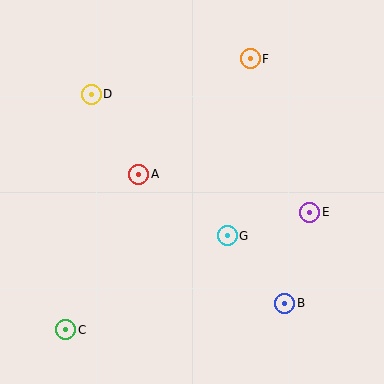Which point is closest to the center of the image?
Point A at (139, 174) is closest to the center.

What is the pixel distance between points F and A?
The distance between F and A is 161 pixels.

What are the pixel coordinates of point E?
Point E is at (310, 212).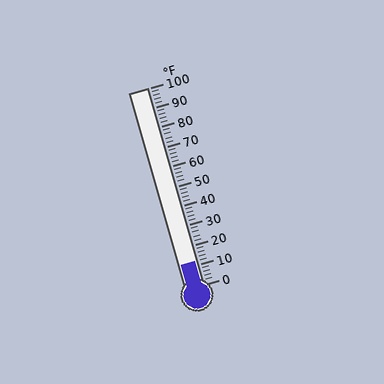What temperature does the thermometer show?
The thermometer shows approximately 12°F.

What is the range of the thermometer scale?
The thermometer scale ranges from 0°F to 100°F.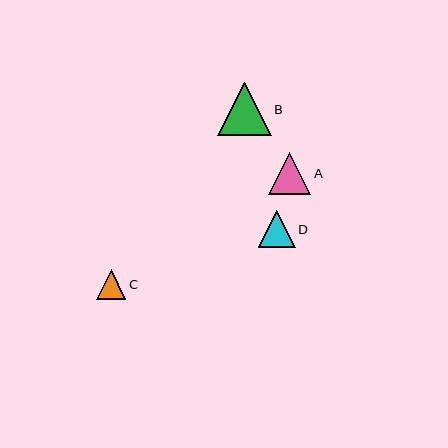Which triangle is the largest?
Triangle B is the largest with a size of approximately 53 pixels.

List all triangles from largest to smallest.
From largest to smallest: B, A, D, C.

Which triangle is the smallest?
Triangle C is the smallest with a size of approximately 30 pixels.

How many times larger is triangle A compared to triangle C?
Triangle A is approximately 1.4 times the size of triangle C.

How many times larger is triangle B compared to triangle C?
Triangle B is approximately 1.8 times the size of triangle C.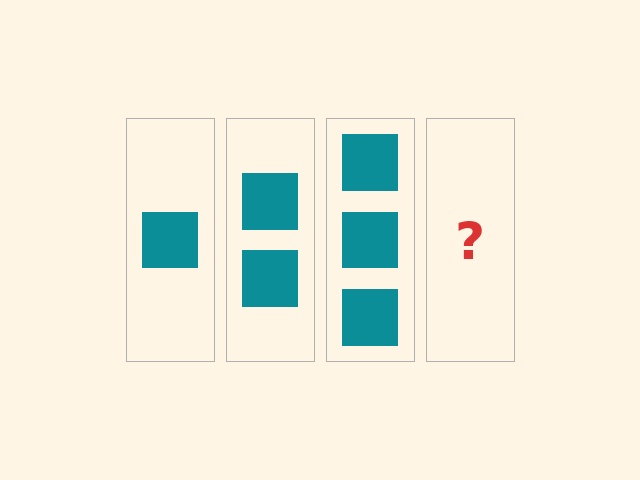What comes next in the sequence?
The next element should be 4 squares.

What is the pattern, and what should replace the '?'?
The pattern is that each step adds one more square. The '?' should be 4 squares.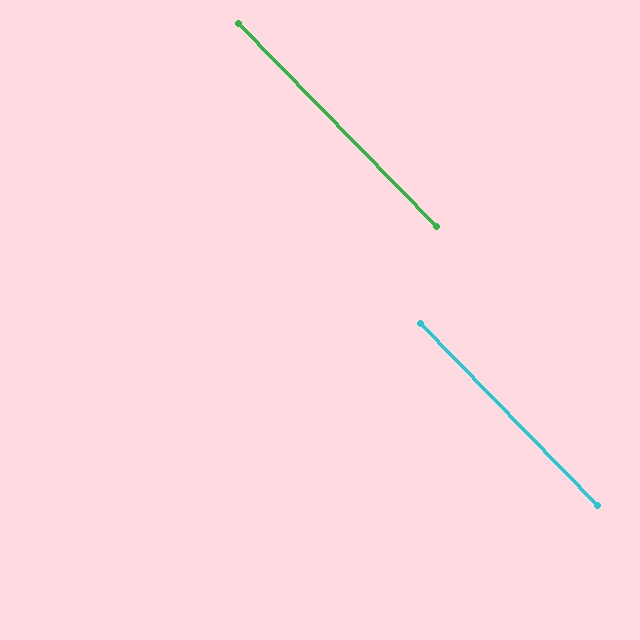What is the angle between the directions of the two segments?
Approximately 0 degrees.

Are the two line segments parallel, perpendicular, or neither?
Parallel — their directions differ by only 0.2°.